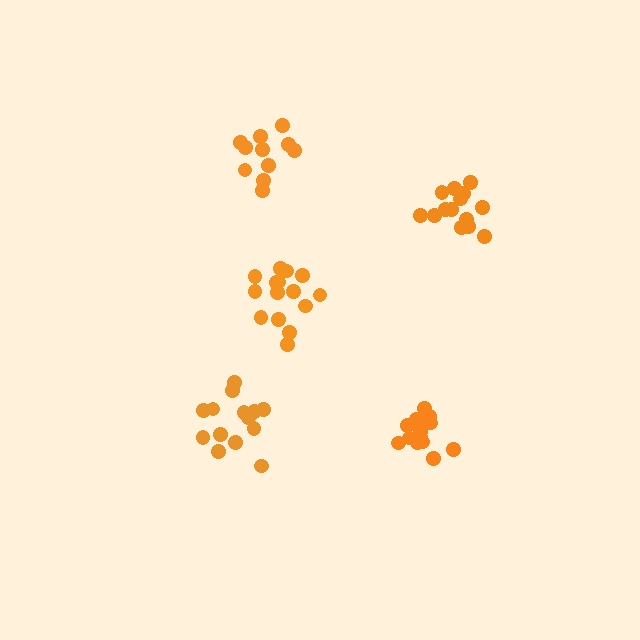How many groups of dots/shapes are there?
There are 5 groups.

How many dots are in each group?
Group 1: 11 dots, Group 2: 15 dots, Group 3: 14 dots, Group 4: 15 dots, Group 5: 17 dots (72 total).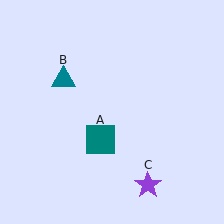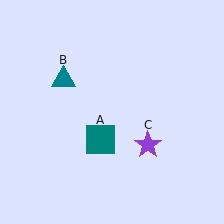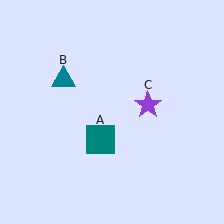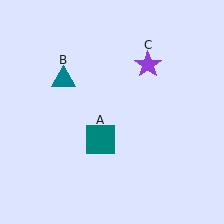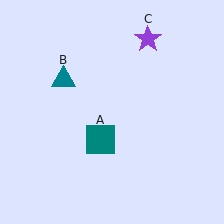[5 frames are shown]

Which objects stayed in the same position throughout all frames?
Teal square (object A) and teal triangle (object B) remained stationary.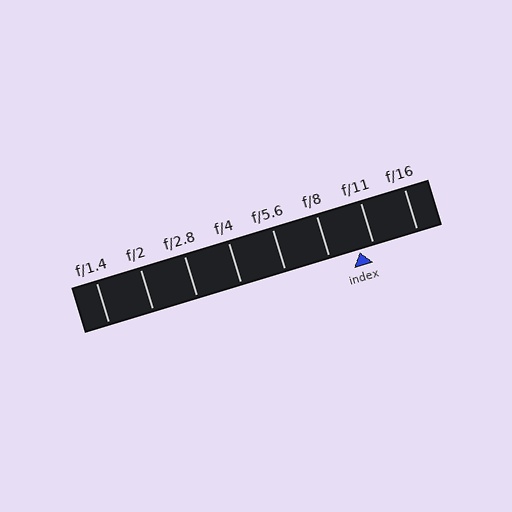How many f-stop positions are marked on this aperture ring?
There are 8 f-stop positions marked.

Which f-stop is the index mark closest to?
The index mark is closest to f/11.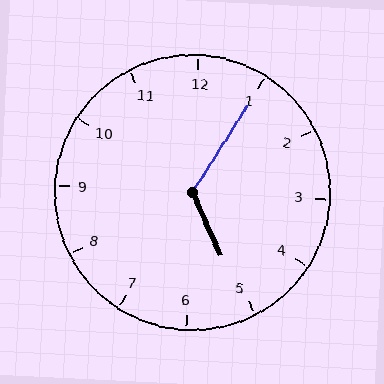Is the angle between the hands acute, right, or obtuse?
It is obtuse.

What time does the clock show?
5:05.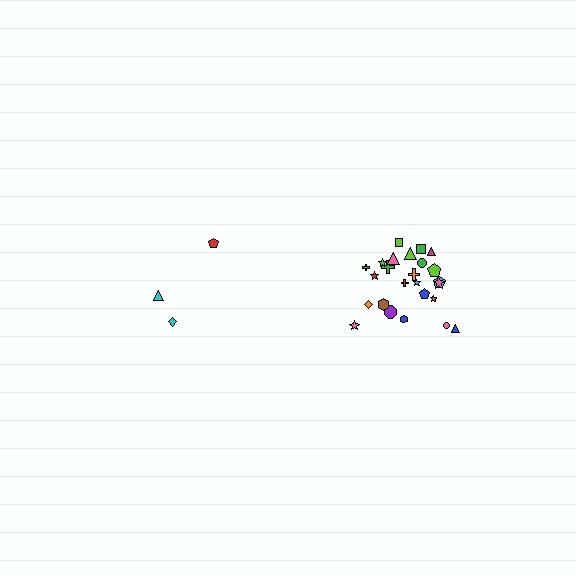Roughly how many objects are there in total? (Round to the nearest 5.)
Roughly 30 objects in total.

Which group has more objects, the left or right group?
The right group.